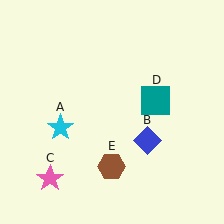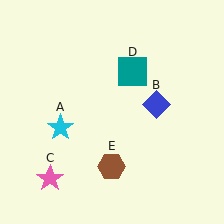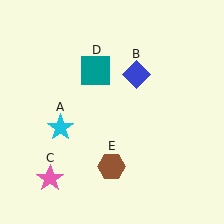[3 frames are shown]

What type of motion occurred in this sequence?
The blue diamond (object B), teal square (object D) rotated counterclockwise around the center of the scene.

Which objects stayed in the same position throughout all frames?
Cyan star (object A) and pink star (object C) and brown hexagon (object E) remained stationary.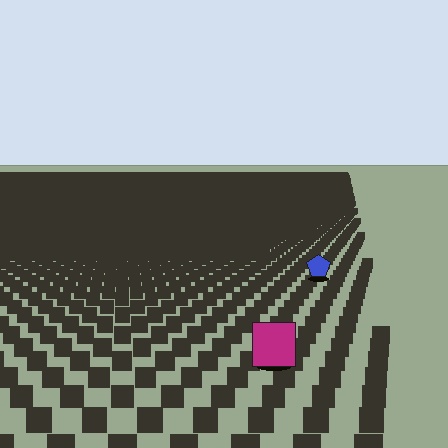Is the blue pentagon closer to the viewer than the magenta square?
No. The magenta square is closer — you can tell from the texture gradient: the ground texture is coarser near it.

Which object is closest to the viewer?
The magenta square is closest. The texture marks near it are larger and more spread out.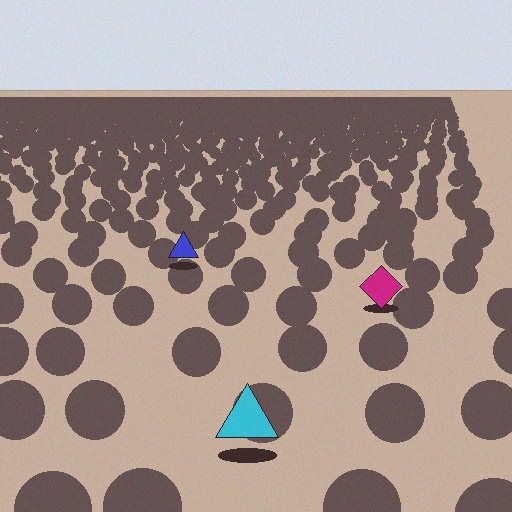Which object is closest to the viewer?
The cyan triangle is closest. The texture marks near it are larger and more spread out.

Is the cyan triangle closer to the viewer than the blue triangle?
Yes. The cyan triangle is closer — you can tell from the texture gradient: the ground texture is coarser near it.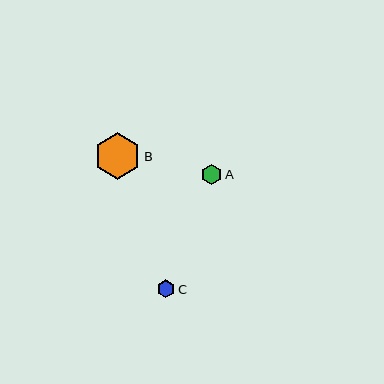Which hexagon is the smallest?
Hexagon C is the smallest with a size of approximately 18 pixels.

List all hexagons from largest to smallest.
From largest to smallest: B, A, C.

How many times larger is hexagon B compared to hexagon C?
Hexagon B is approximately 2.6 times the size of hexagon C.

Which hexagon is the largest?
Hexagon B is the largest with a size of approximately 47 pixels.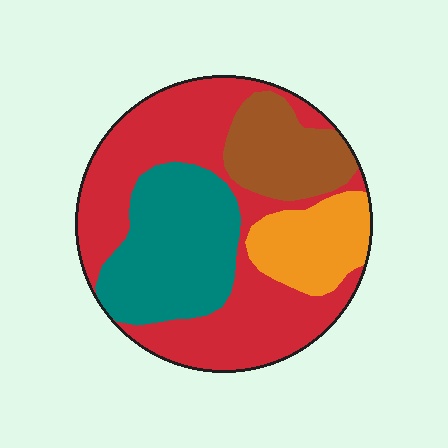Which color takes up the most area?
Red, at roughly 45%.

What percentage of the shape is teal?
Teal covers 25% of the shape.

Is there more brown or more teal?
Teal.